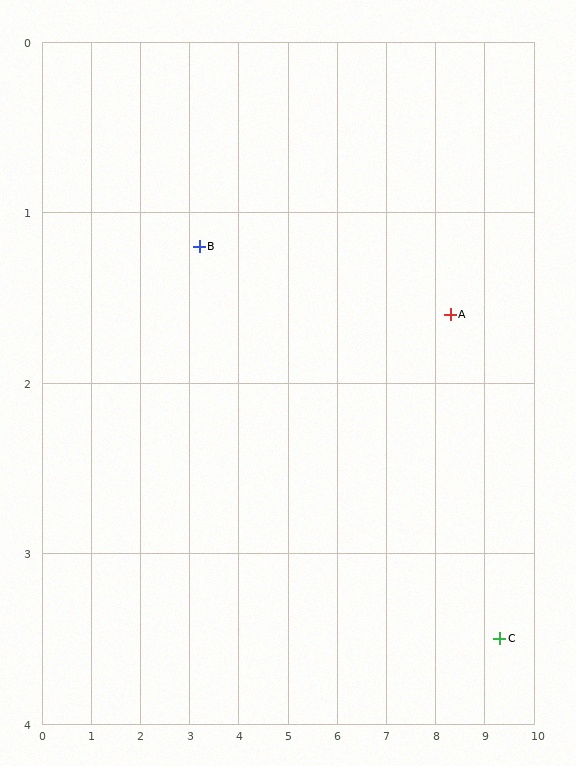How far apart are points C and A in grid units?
Points C and A are about 2.1 grid units apart.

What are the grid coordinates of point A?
Point A is at approximately (8.3, 1.6).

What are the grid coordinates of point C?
Point C is at approximately (9.3, 3.5).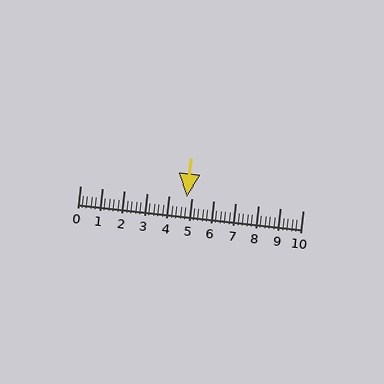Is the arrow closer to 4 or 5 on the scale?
The arrow is closer to 5.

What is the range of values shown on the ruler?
The ruler shows values from 0 to 10.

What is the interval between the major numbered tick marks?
The major tick marks are spaced 1 units apart.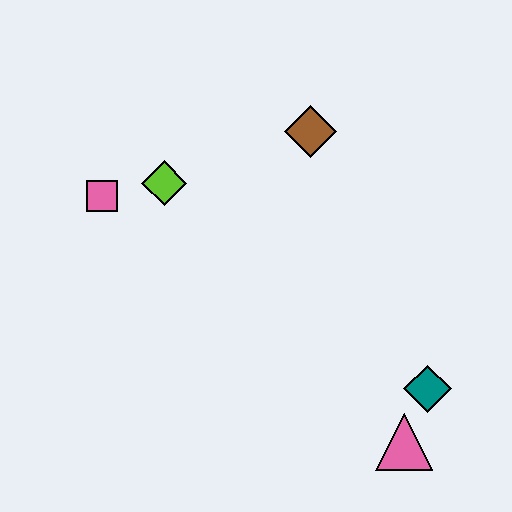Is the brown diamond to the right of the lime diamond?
Yes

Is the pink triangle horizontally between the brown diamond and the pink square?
No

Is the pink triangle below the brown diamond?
Yes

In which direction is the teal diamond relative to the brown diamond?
The teal diamond is below the brown diamond.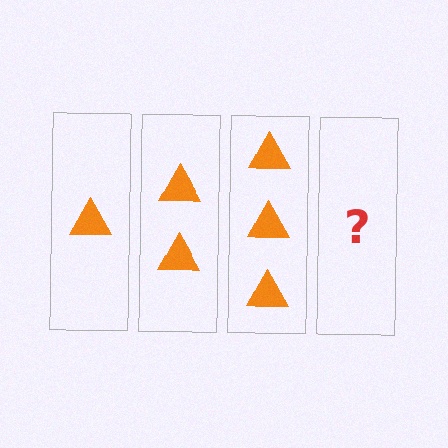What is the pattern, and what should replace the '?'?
The pattern is that each step adds one more triangle. The '?' should be 4 triangles.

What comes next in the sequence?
The next element should be 4 triangles.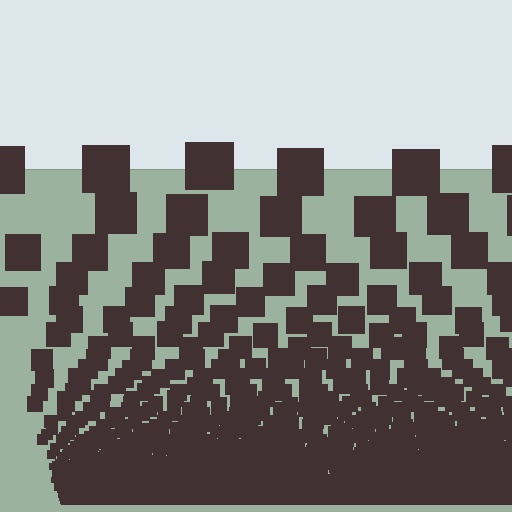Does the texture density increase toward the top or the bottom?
Density increases toward the bottom.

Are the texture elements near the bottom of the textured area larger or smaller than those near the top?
Smaller. The gradient is inverted — elements near the bottom are smaller and denser.